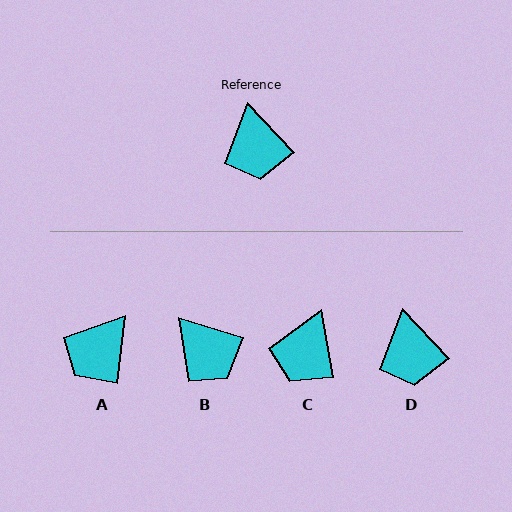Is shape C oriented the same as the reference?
No, it is off by about 33 degrees.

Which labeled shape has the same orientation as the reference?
D.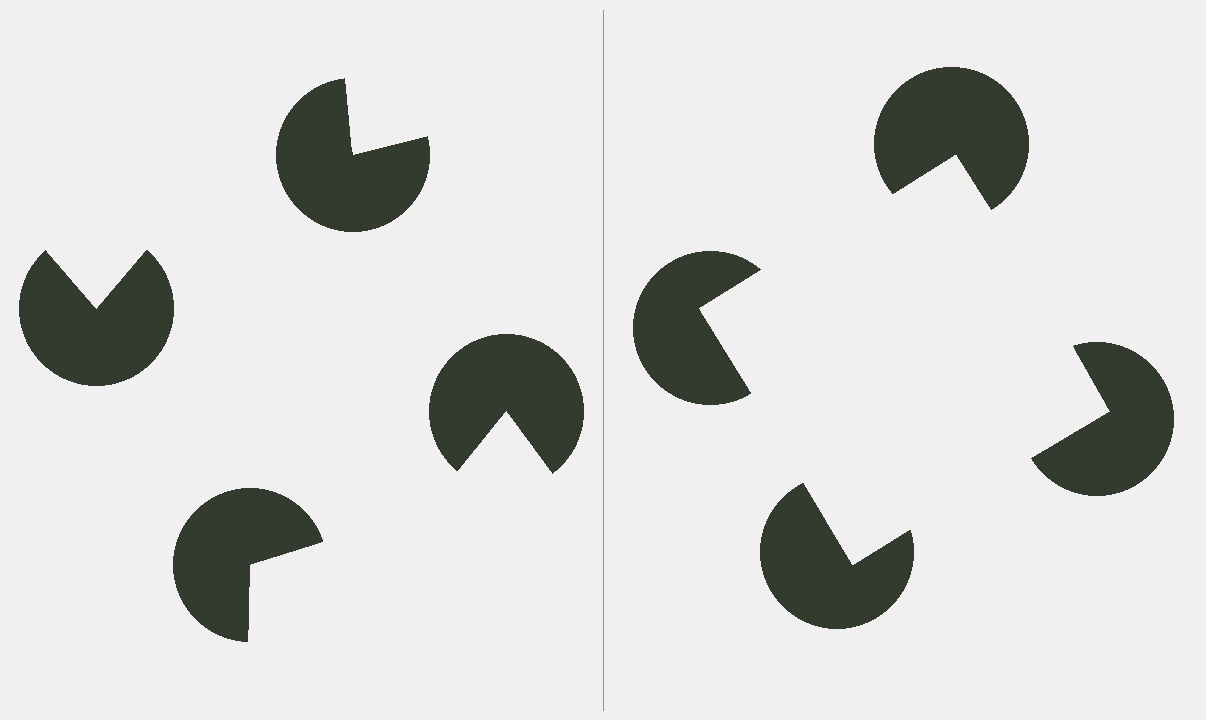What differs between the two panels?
The pac-man discs are positioned identically on both sides; only the wedge orientations differ. On the right they align to a square; on the left they are misaligned.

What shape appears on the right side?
An illusory square.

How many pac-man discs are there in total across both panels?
8 — 4 on each side.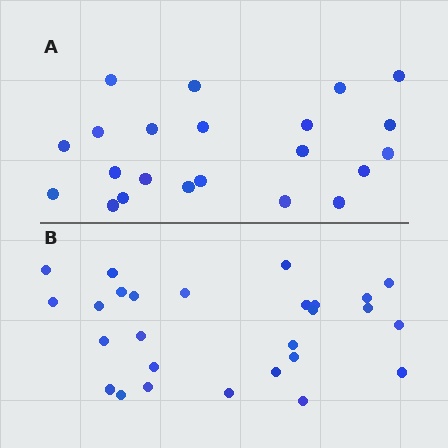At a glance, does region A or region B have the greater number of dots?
Region B (the bottom region) has more dots.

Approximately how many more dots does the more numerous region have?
Region B has about 5 more dots than region A.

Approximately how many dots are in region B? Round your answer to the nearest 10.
About 30 dots. (The exact count is 27, which rounds to 30.)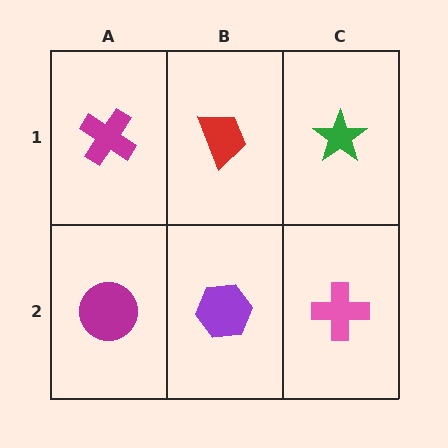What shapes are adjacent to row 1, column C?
A pink cross (row 2, column C), a red trapezoid (row 1, column B).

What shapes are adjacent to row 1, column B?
A purple hexagon (row 2, column B), a magenta cross (row 1, column A), a green star (row 1, column C).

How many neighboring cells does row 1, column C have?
2.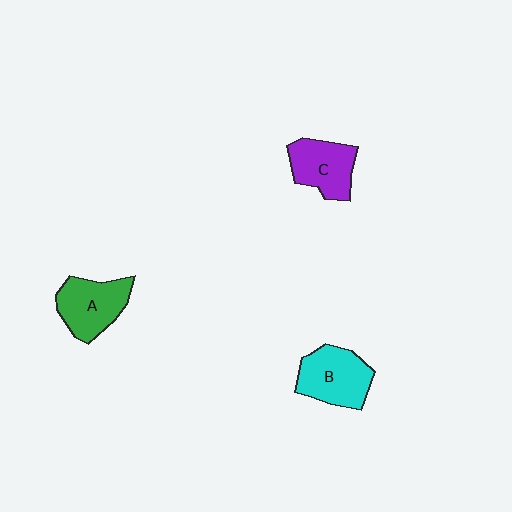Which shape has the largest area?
Shape B (cyan).